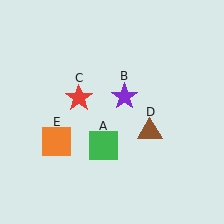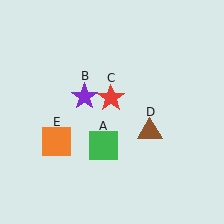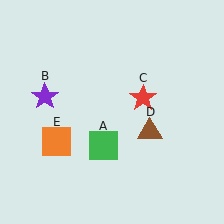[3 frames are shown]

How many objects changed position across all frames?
2 objects changed position: purple star (object B), red star (object C).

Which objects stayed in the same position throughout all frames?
Green square (object A) and brown triangle (object D) and orange square (object E) remained stationary.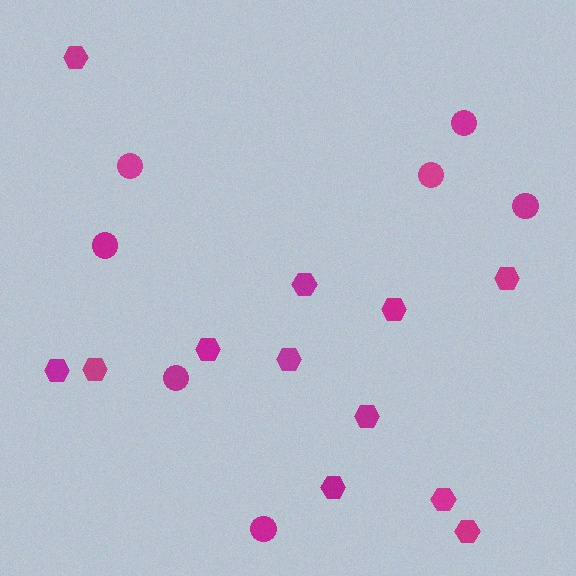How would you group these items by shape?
There are 2 groups: one group of circles (7) and one group of hexagons (12).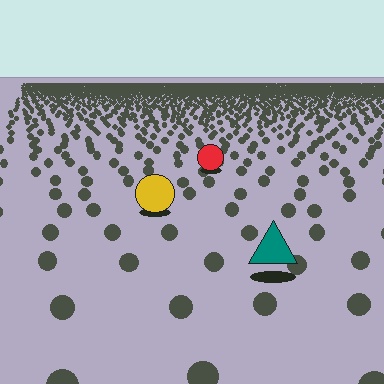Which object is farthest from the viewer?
The red circle is farthest from the viewer. It appears smaller and the ground texture around it is denser.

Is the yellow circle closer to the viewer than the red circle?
Yes. The yellow circle is closer — you can tell from the texture gradient: the ground texture is coarser near it.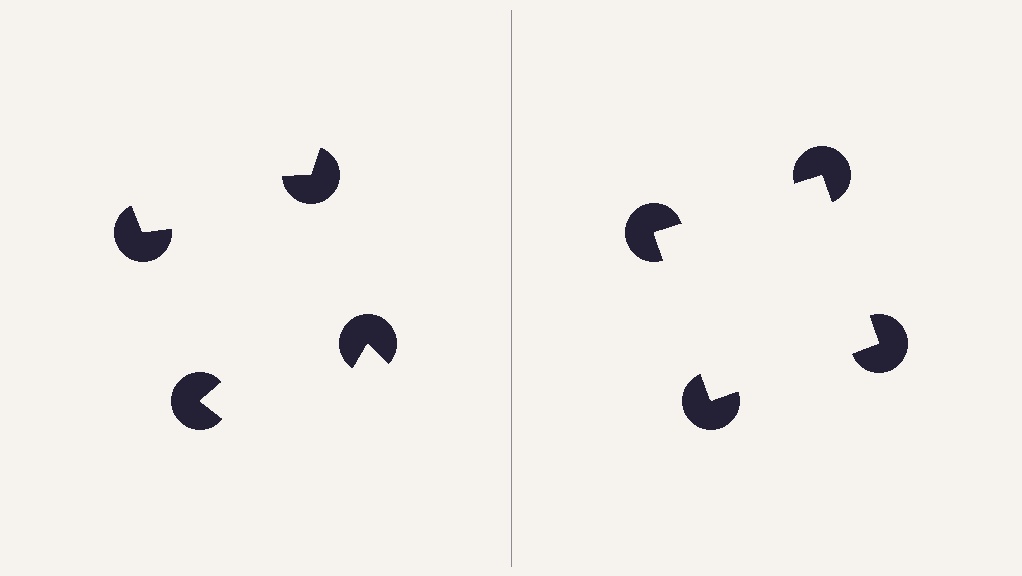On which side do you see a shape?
An illusory square appears on the right side. On the left side the wedge cuts are rotated, so no coherent shape forms.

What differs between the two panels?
The pac-man discs are positioned identically on both sides; only the wedge orientations differ. On the right they align to a square; on the left they are misaligned.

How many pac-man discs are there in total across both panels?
8 — 4 on each side.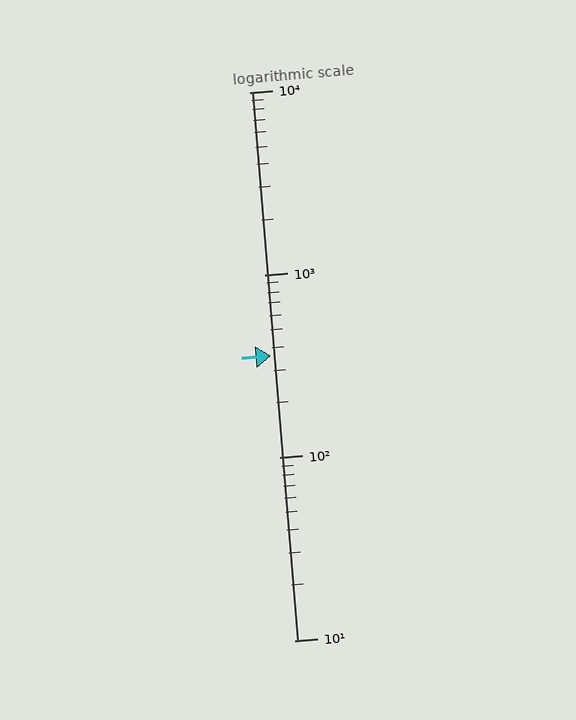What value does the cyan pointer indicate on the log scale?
The pointer indicates approximately 360.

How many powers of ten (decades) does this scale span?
The scale spans 3 decades, from 10 to 10000.